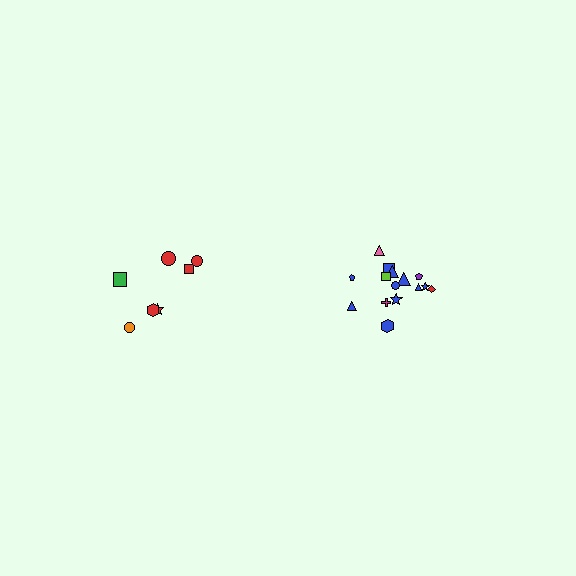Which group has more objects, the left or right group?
The right group.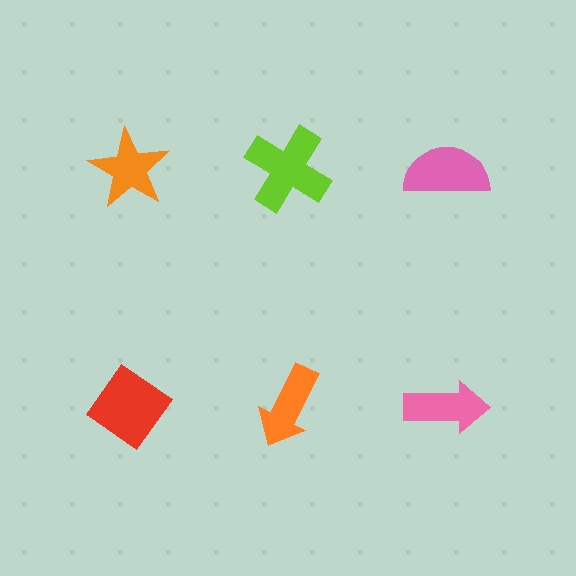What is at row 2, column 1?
A red diamond.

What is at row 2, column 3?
A pink arrow.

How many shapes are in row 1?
3 shapes.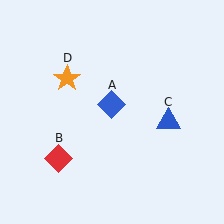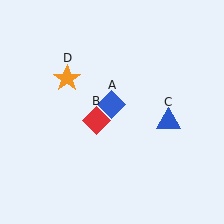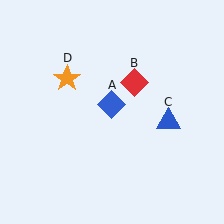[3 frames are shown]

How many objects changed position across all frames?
1 object changed position: red diamond (object B).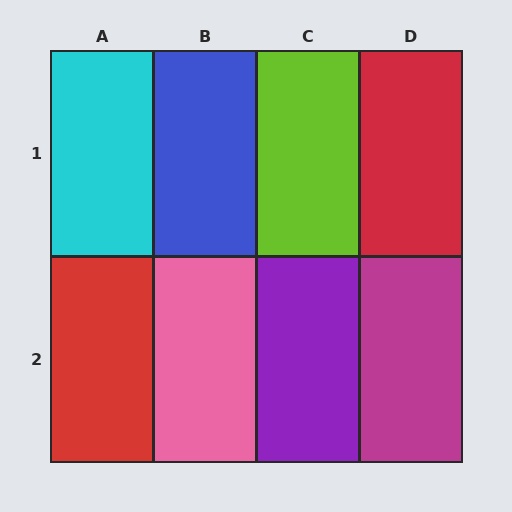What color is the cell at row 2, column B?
Pink.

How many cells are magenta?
1 cell is magenta.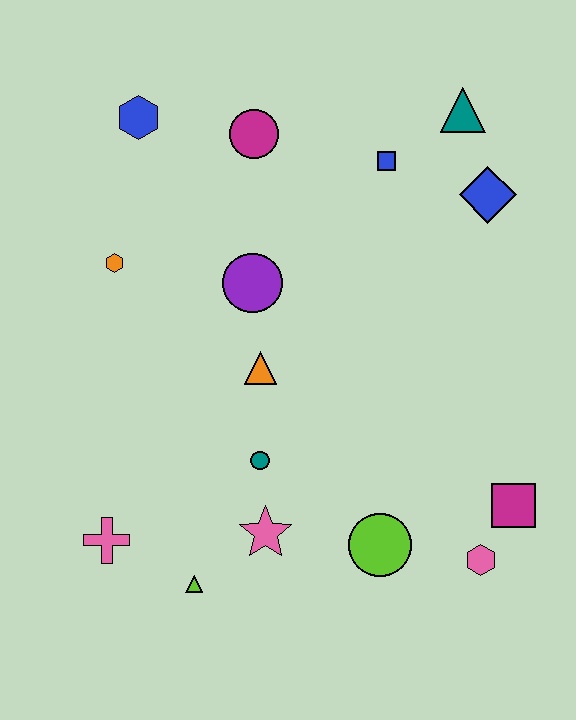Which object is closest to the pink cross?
The lime triangle is closest to the pink cross.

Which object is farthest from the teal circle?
The teal triangle is farthest from the teal circle.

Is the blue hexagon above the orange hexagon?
Yes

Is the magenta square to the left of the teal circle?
No